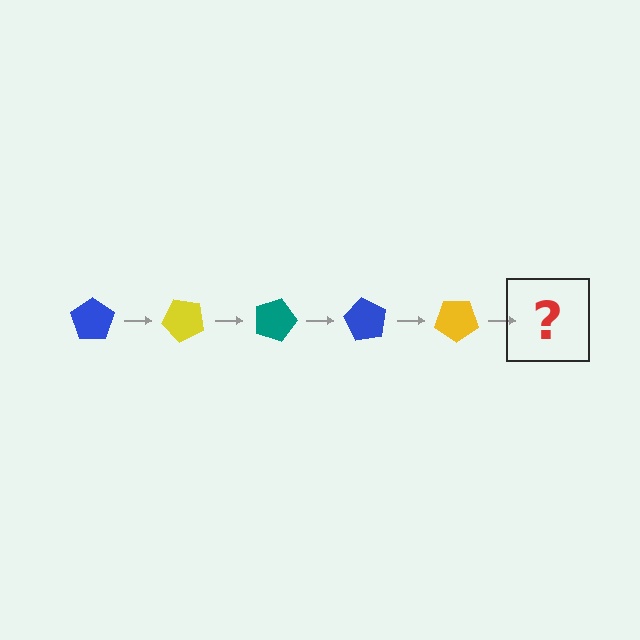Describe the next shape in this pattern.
It should be a teal pentagon, rotated 225 degrees from the start.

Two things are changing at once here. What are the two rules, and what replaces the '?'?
The two rules are that it rotates 45 degrees each step and the color cycles through blue, yellow, and teal. The '?' should be a teal pentagon, rotated 225 degrees from the start.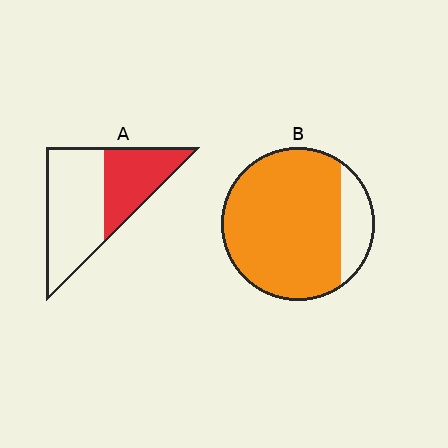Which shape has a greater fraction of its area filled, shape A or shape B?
Shape B.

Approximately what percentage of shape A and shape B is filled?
A is approximately 40% and B is approximately 85%.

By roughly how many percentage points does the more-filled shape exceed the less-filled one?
By roughly 45 percentage points (B over A).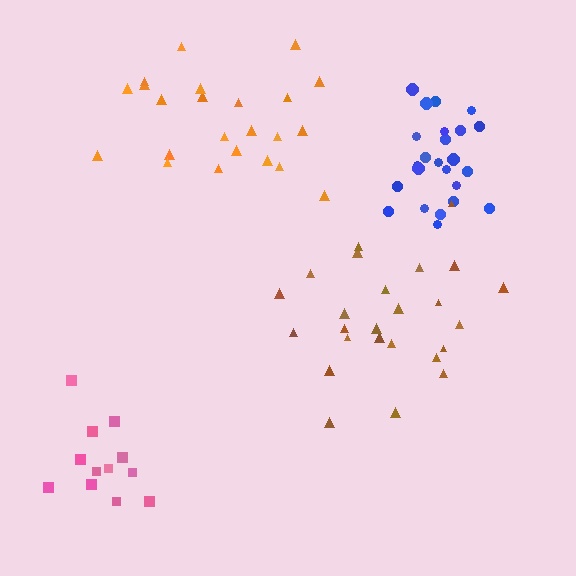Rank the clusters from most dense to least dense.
blue, brown, pink, orange.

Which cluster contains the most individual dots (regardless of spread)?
Brown (25).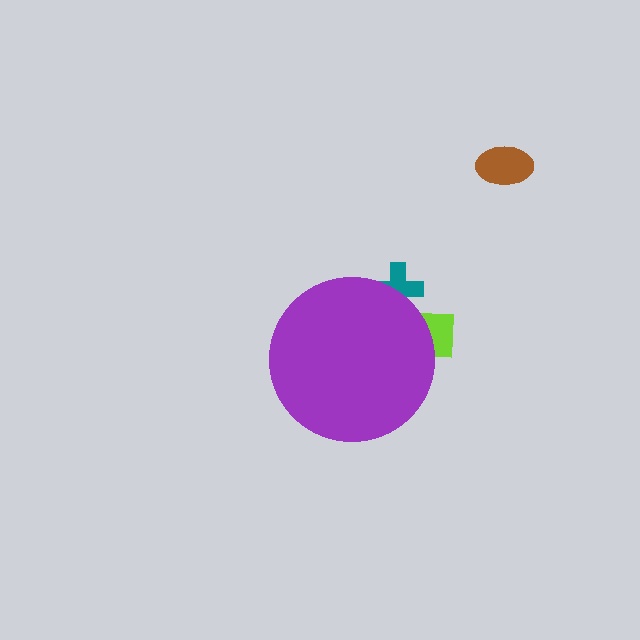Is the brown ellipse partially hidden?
No, the brown ellipse is fully visible.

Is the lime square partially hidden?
Yes, the lime square is partially hidden behind the purple circle.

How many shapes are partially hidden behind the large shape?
2 shapes are partially hidden.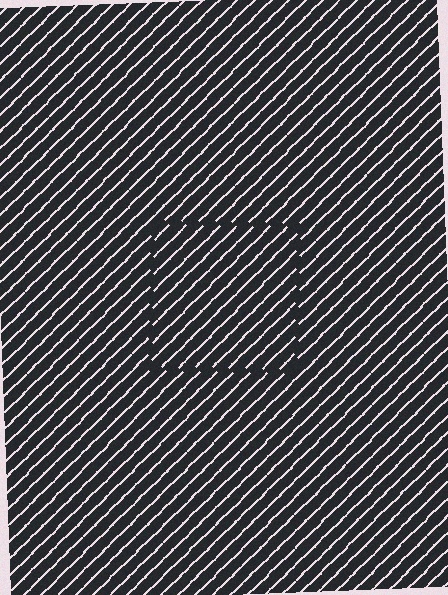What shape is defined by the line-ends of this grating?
An illusory square. The interior of the shape contains the same grating, shifted by half a period — the contour is defined by the phase discontinuity where line-ends from the inner and outer gratings abut.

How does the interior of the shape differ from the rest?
The interior of the shape contains the same grating, shifted by half a period — the contour is defined by the phase discontinuity where line-ends from the inner and outer gratings abut.